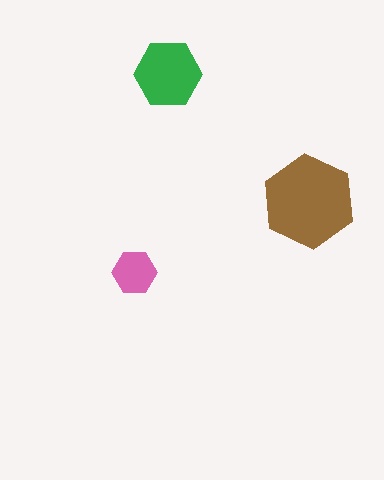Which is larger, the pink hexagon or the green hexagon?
The green one.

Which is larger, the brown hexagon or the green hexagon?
The brown one.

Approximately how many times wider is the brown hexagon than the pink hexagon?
About 2 times wider.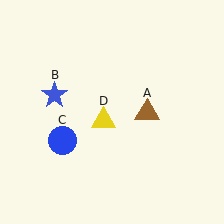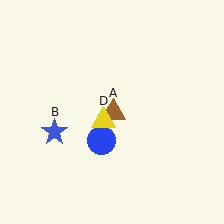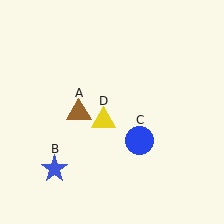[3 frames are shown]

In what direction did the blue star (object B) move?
The blue star (object B) moved down.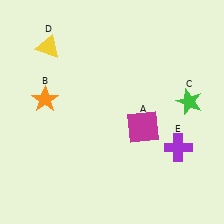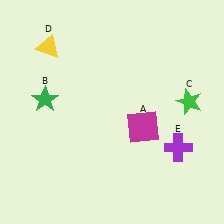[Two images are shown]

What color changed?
The star (B) changed from orange in Image 1 to green in Image 2.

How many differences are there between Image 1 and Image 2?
There is 1 difference between the two images.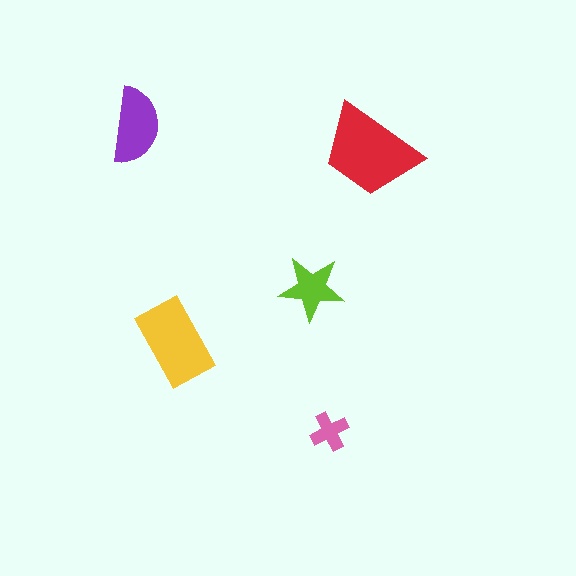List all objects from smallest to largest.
The pink cross, the lime star, the purple semicircle, the yellow rectangle, the red trapezoid.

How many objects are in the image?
There are 5 objects in the image.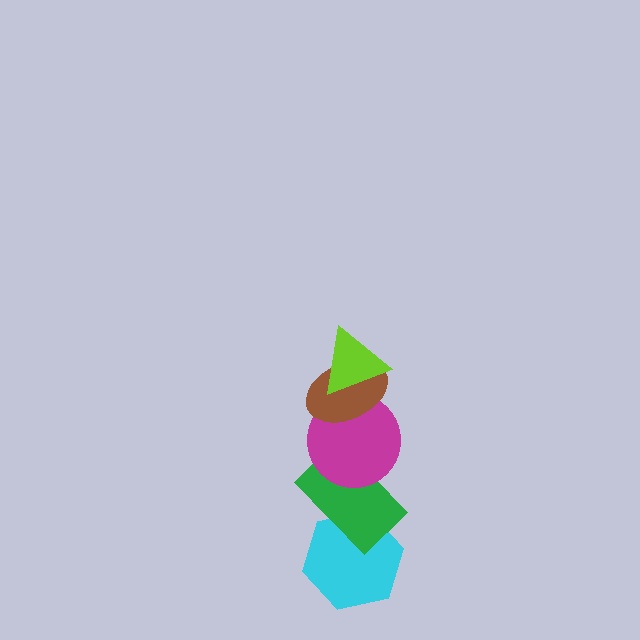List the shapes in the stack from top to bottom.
From top to bottom: the lime triangle, the brown ellipse, the magenta circle, the green rectangle, the cyan hexagon.